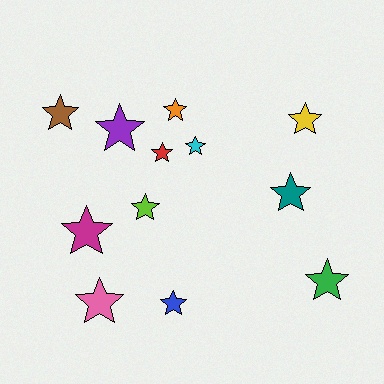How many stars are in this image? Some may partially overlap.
There are 12 stars.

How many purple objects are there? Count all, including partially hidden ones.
There is 1 purple object.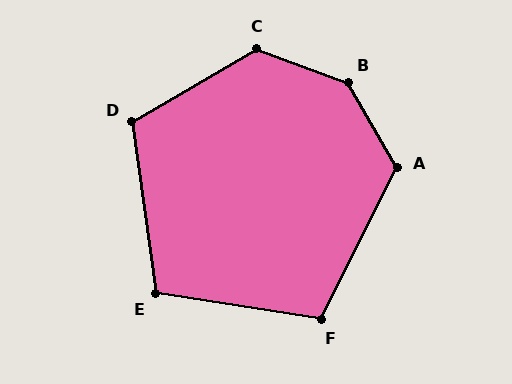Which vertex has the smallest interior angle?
E, at approximately 107 degrees.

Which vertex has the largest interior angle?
B, at approximately 140 degrees.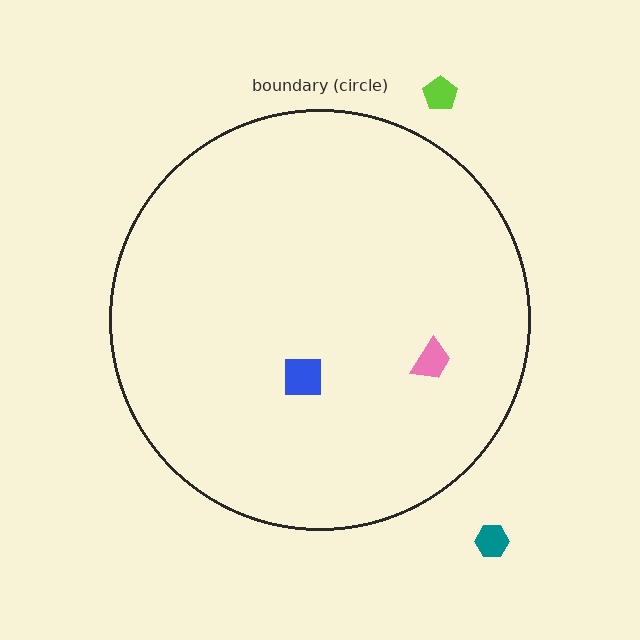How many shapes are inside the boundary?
2 inside, 2 outside.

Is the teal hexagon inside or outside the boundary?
Outside.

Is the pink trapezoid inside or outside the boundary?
Inside.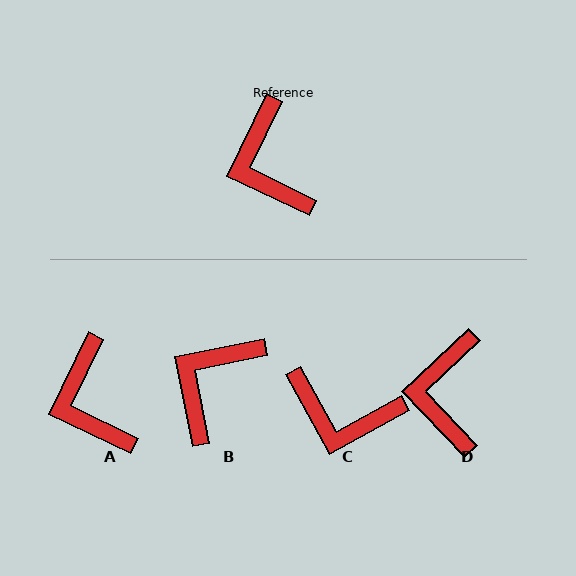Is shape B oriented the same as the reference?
No, it is off by about 53 degrees.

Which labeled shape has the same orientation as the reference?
A.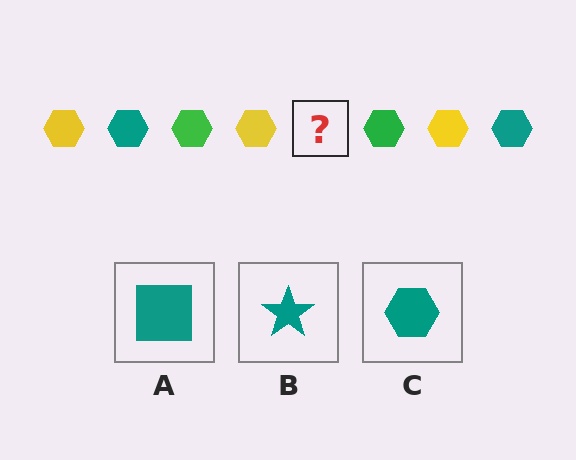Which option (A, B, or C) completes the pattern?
C.